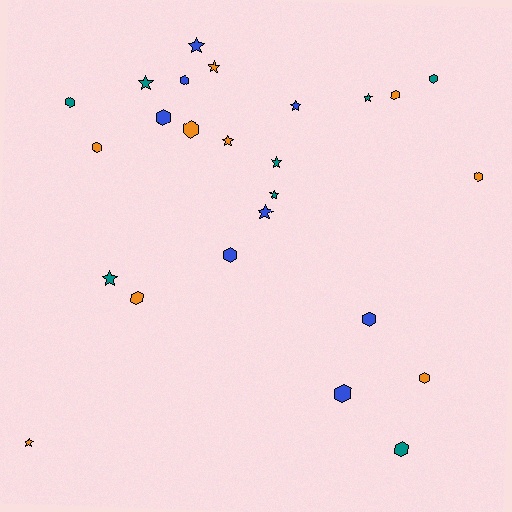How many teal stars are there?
There are 5 teal stars.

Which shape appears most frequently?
Hexagon, with 14 objects.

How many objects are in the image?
There are 25 objects.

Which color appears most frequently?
Orange, with 9 objects.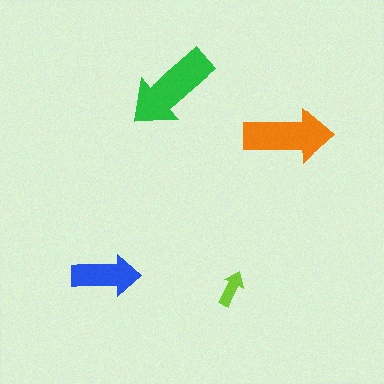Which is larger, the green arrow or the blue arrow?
The green one.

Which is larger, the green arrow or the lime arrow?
The green one.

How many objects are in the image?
There are 4 objects in the image.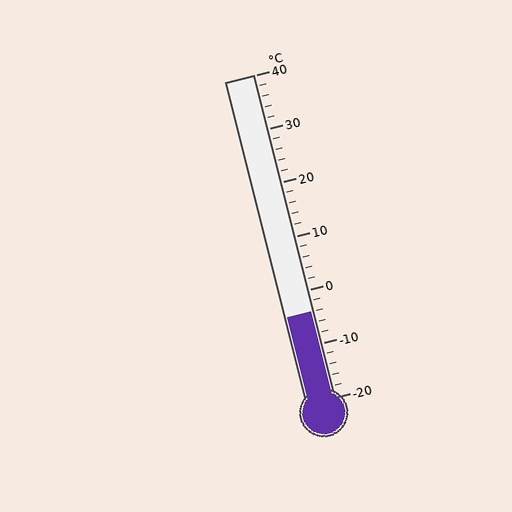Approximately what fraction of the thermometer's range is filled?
The thermometer is filled to approximately 25% of its range.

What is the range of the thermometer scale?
The thermometer scale ranges from -20°C to 40°C.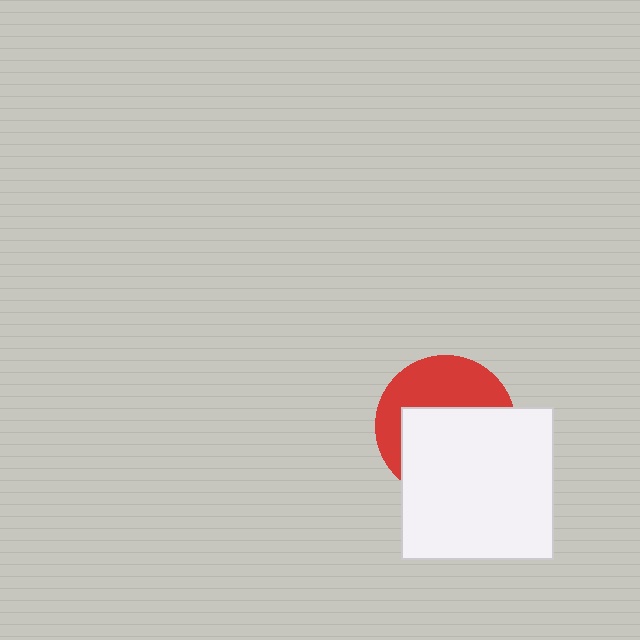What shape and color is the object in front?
The object in front is a white square.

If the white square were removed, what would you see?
You would see the complete red circle.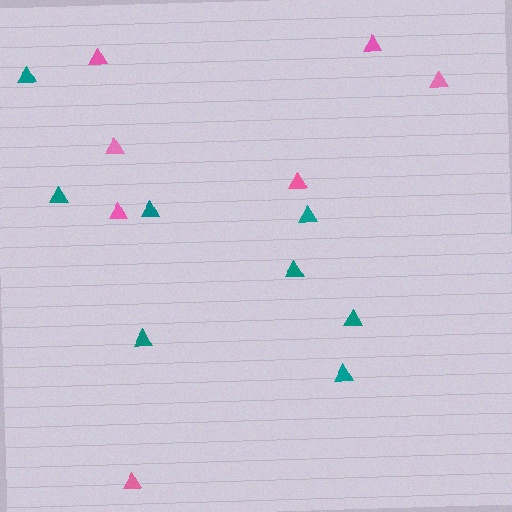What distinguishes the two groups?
There are 2 groups: one group of pink triangles (7) and one group of teal triangles (8).